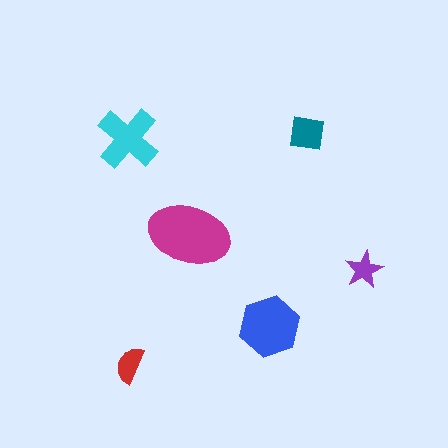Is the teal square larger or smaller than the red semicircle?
Larger.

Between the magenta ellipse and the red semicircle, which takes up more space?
The magenta ellipse.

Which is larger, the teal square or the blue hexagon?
The blue hexagon.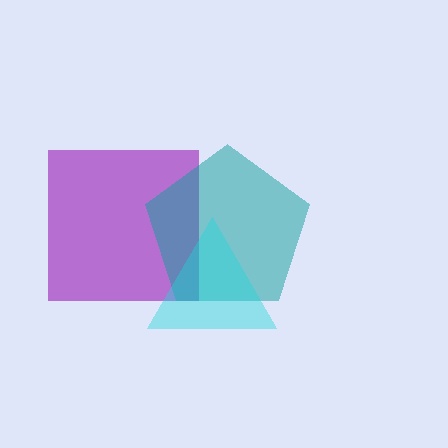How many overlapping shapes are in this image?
There are 3 overlapping shapes in the image.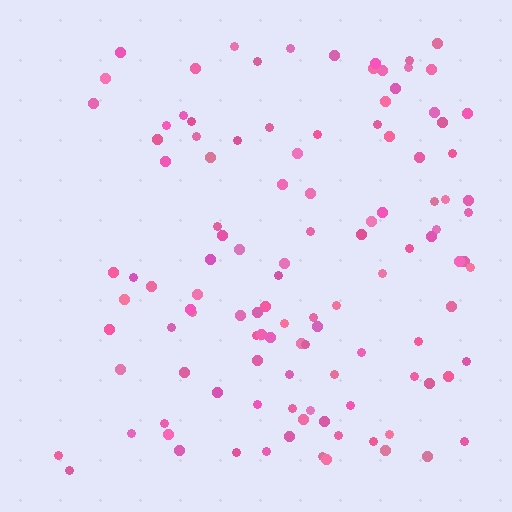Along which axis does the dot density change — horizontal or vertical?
Horizontal.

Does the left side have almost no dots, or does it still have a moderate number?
Still a moderate number, just noticeably fewer than the right.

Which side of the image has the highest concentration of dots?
The right.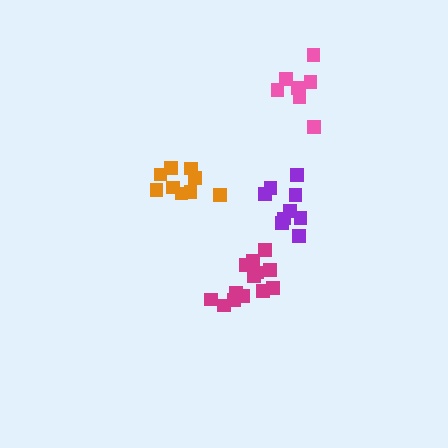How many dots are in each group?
Group 1: 13 dots, Group 2: 8 dots, Group 3: 9 dots, Group 4: 9 dots (39 total).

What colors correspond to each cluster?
The clusters are colored: magenta, pink, orange, purple.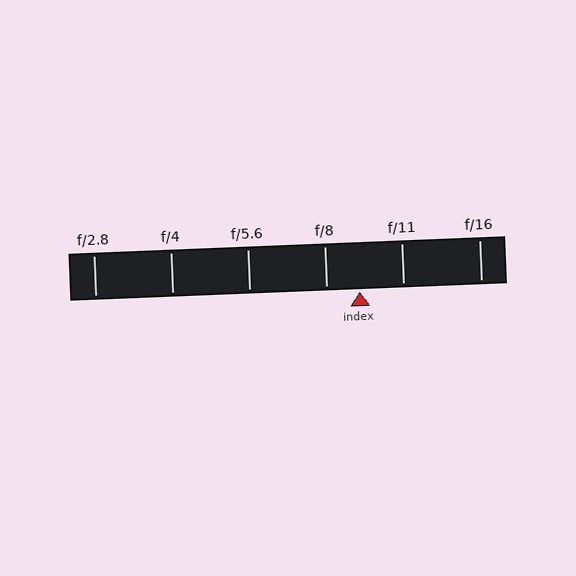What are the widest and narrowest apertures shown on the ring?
The widest aperture shown is f/2.8 and the narrowest is f/16.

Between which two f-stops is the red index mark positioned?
The index mark is between f/8 and f/11.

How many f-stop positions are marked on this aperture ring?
There are 6 f-stop positions marked.